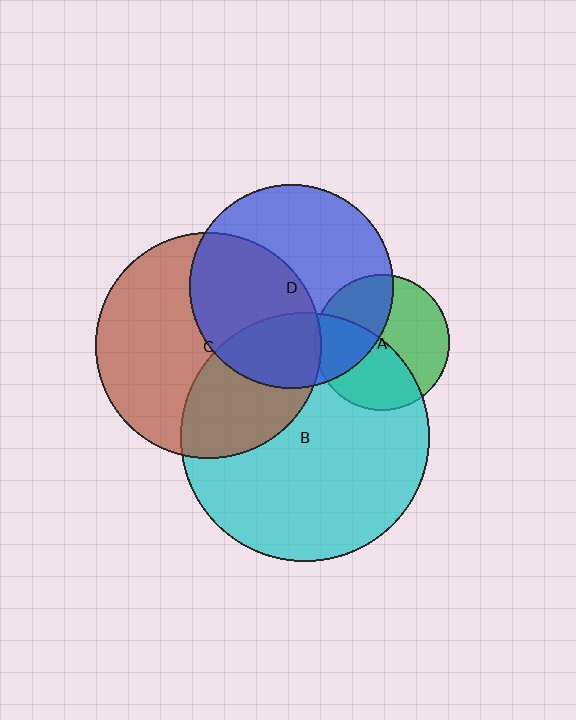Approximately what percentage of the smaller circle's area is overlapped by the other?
Approximately 45%.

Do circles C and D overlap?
Yes.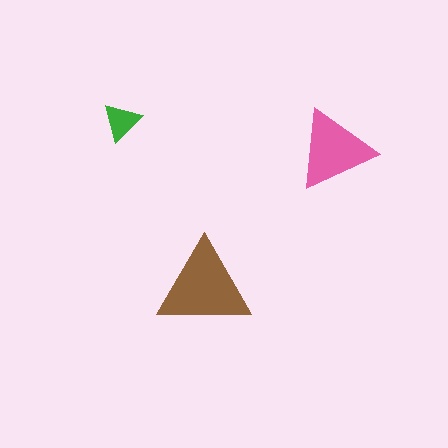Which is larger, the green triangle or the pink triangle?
The pink one.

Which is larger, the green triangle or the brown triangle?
The brown one.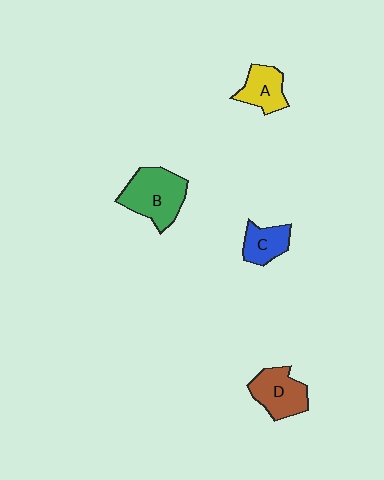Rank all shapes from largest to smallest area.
From largest to smallest: B (green), D (brown), A (yellow), C (blue).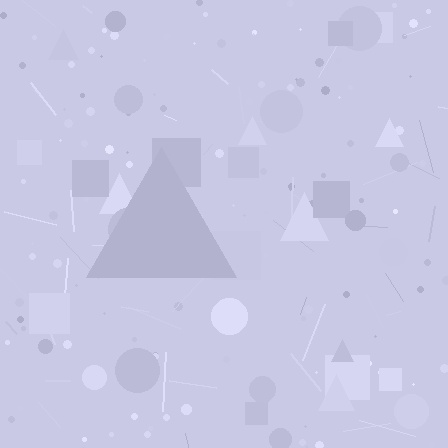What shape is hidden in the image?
A triangle is hidden in the image.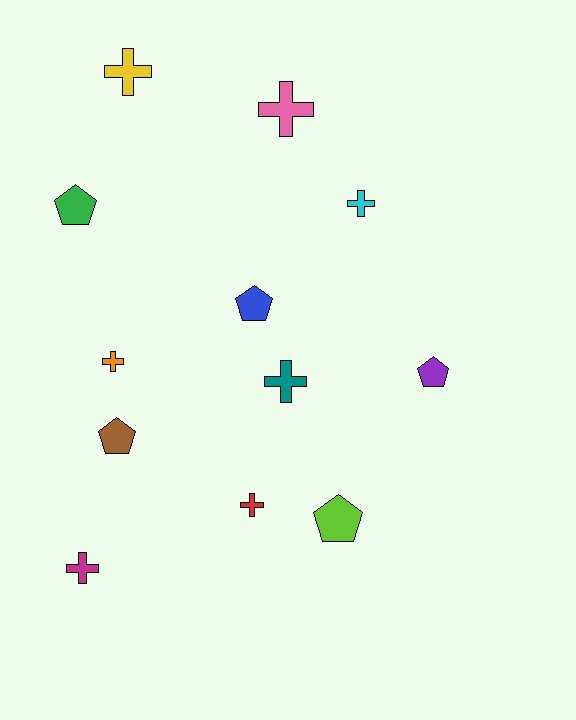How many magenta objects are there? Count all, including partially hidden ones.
There is 1 magenta object.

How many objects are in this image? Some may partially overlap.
There are 12 objects.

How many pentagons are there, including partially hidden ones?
There are 5 pentagons.